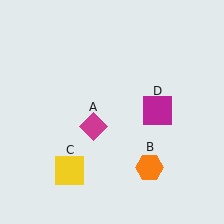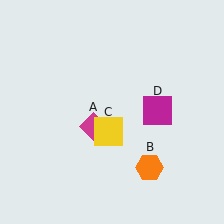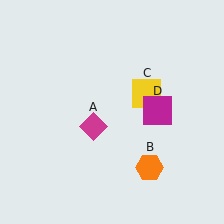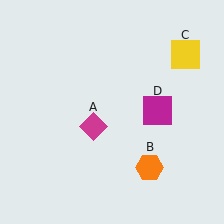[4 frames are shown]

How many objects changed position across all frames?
1 object changed position: yellow square (object C).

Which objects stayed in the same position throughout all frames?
Magenta diamond (object A) and orange hexagon (object B) and magenta square (object D) remained stationary.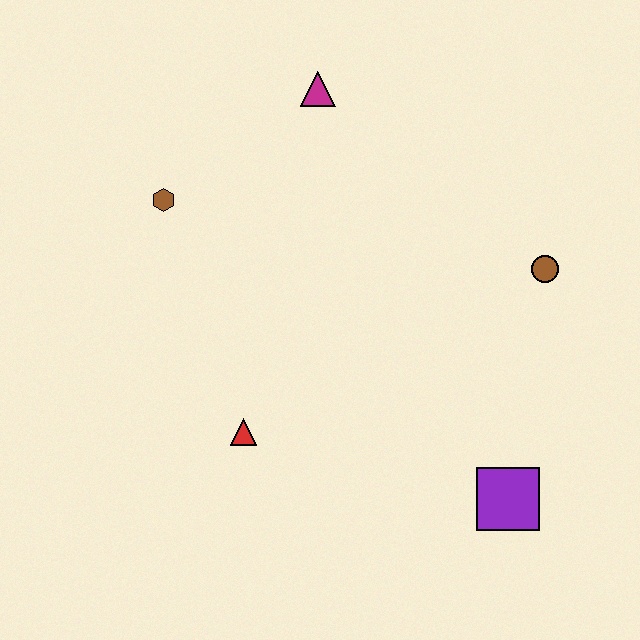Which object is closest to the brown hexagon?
The magenta triangle is closest to the brown hexagon.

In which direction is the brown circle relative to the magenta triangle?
The brown circle is to the right of the magenta triangle.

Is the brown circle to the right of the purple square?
Yes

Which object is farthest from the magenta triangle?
The purple square is farthest from the magenta triangle.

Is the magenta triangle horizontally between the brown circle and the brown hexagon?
Yes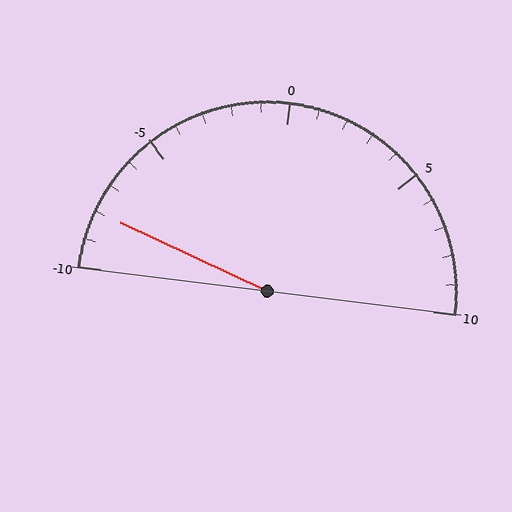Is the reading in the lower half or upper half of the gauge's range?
The reading is in the lower half of the range (-10 to 10).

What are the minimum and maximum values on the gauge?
The gauge ranges from -10 to 10.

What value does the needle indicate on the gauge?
The needle indicates approximately -8.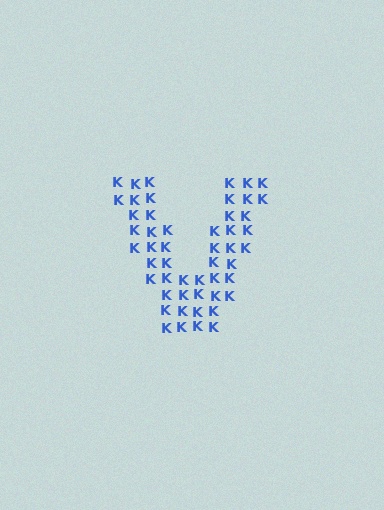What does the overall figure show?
The overall figure shows the letter V.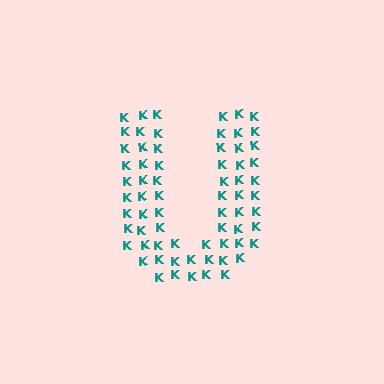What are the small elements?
The small elements are letter K's.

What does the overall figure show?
The overall figure shows the letter U.